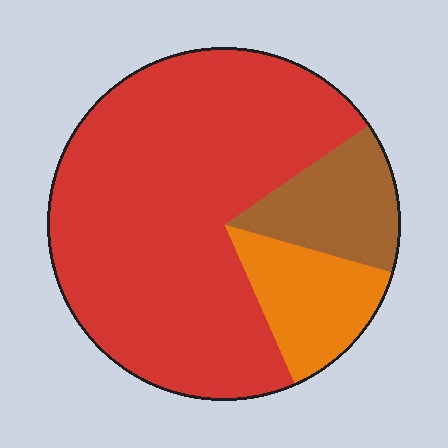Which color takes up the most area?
Red, at roughly 70%.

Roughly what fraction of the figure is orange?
Orange covers about 15% of the figure.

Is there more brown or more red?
Red.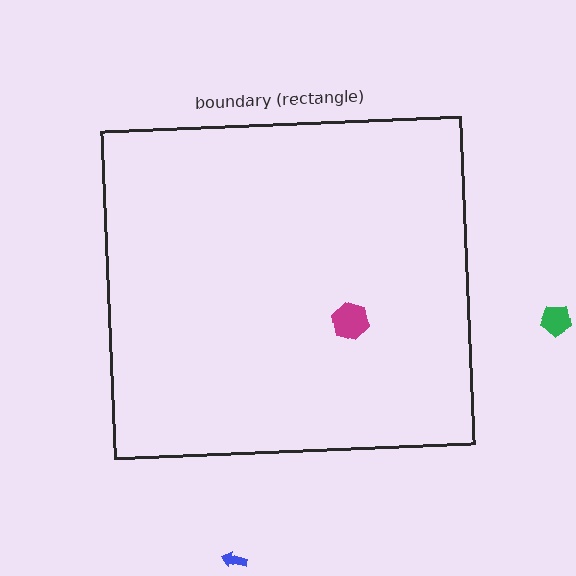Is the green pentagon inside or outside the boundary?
Outside.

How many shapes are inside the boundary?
1 inside, 2 outside.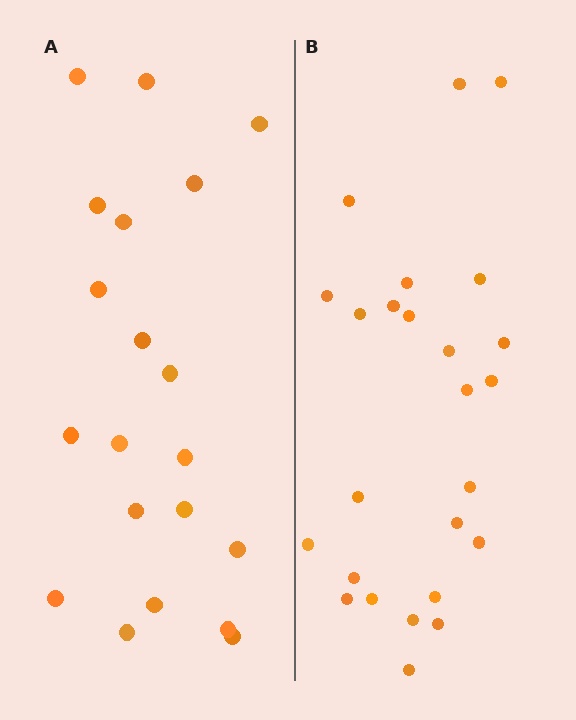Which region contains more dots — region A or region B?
Region B (the right region) has more dots.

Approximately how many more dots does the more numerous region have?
Region B has about 5 more dots than region A.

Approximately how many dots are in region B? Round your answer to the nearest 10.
About 20 dots. (The exact count is 25, which rounds to 20.)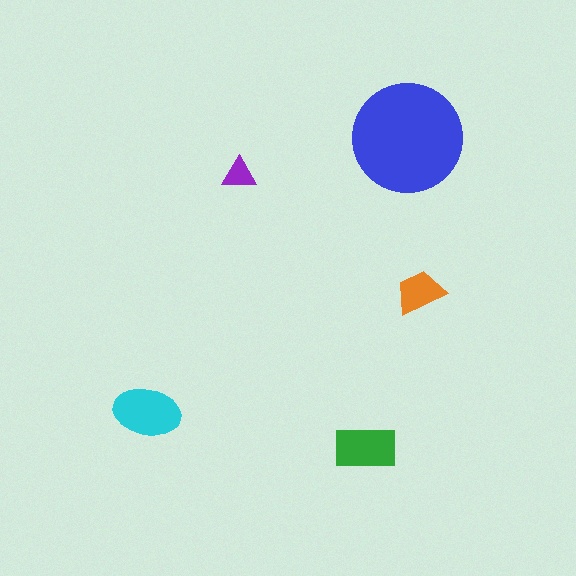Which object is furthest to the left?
The cyan ellipse is leftmost.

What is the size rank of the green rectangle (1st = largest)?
3rd.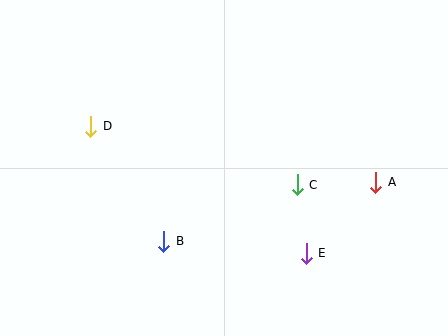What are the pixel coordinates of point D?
Point D is at (91, 126).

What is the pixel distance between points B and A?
The distance between B and A is 220 pixels.